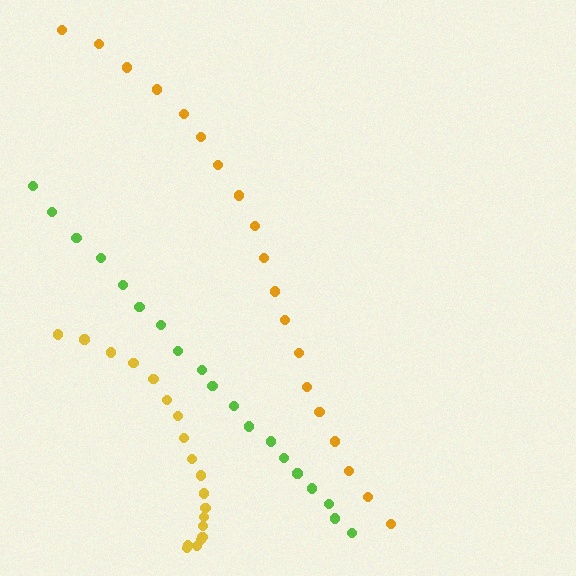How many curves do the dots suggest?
There are 3 distinct paths.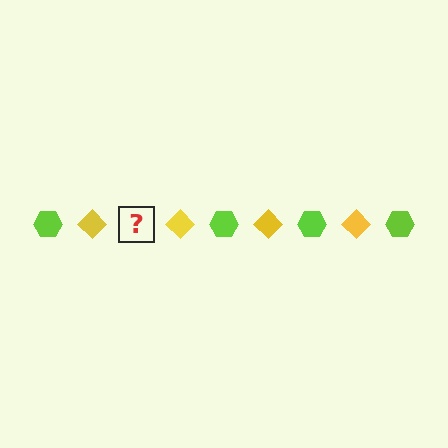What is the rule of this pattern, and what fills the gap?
The rule is that the pattern alternates between lime hexagon and yellow diamond. The gap should be filled with a lime hexagon.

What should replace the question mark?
The question mark should be replaced with a lime hexagon.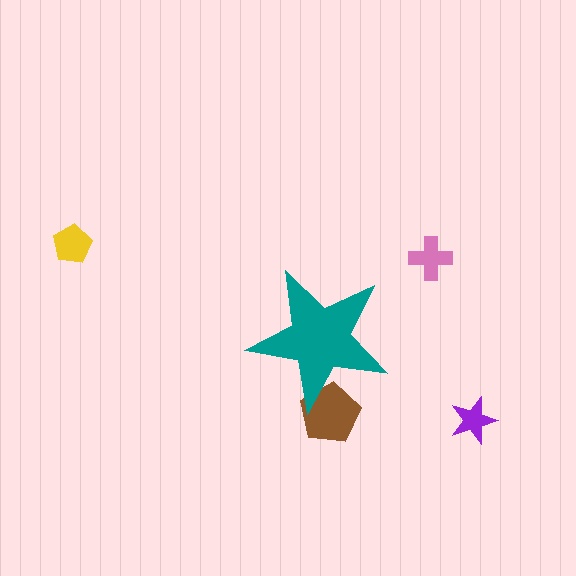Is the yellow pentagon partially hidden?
No, the yellow pentagon is fully visible.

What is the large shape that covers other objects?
A teal star.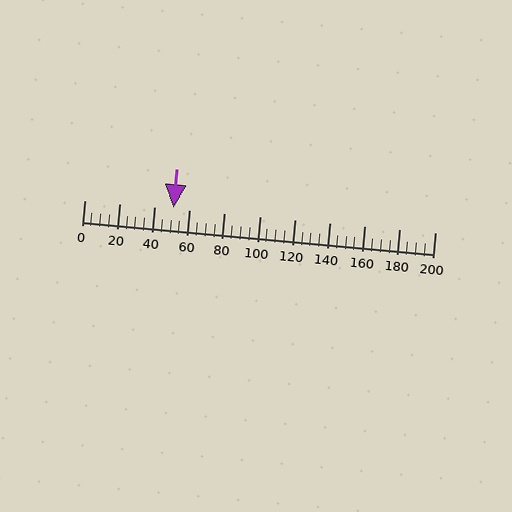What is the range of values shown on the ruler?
The ruler shows values from 0 to 200.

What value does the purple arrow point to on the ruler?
The purple arrow points to approximately 51.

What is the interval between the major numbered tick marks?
The major tick marks are spaced 20 units apart.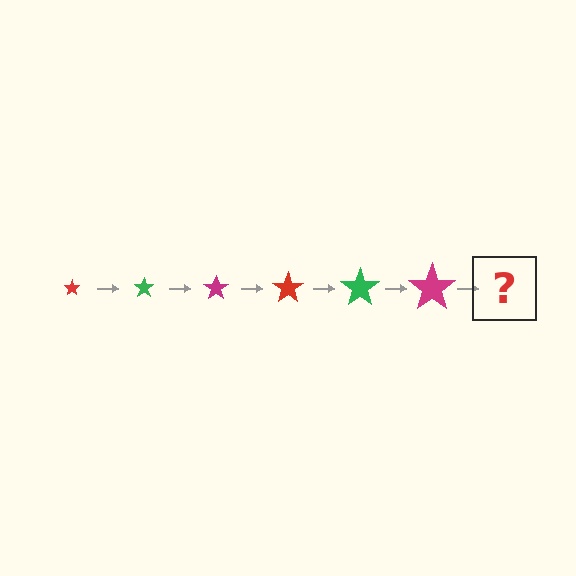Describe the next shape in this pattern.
It should be a red star, larger than the previous one.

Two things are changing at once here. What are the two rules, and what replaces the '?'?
The two rules are that the star grows larger each step and the color cycles through red, green, and magenta. The '?' should be a red star, larger than the previous one.